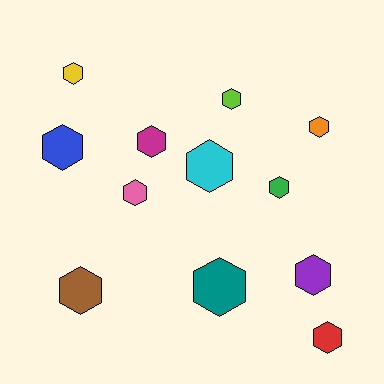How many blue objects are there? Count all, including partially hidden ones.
There is 1 blue object.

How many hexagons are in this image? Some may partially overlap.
There are 12 hexagons.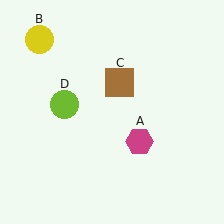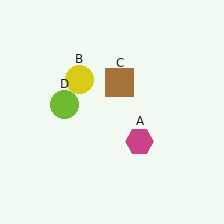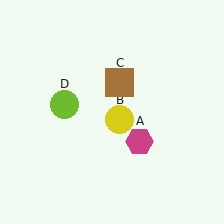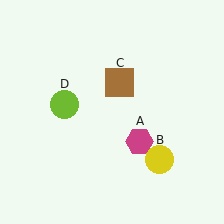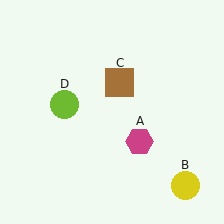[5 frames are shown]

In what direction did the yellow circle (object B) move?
The yellow circle (object B) moved down and to the right.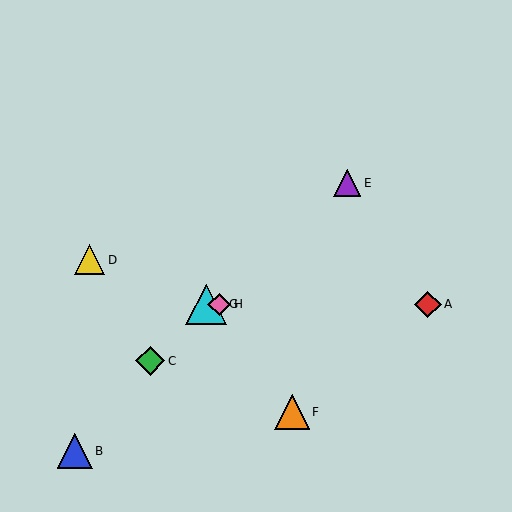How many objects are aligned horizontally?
3 objects (A, G, H) are aligned horizontally.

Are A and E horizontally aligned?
No, A is at y≈305 and E is at y≈183.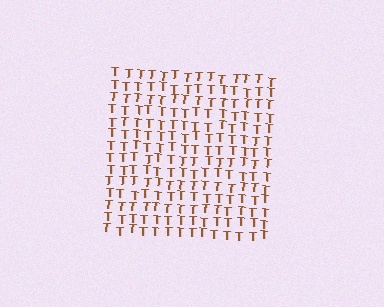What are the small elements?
The small elements are letter T's.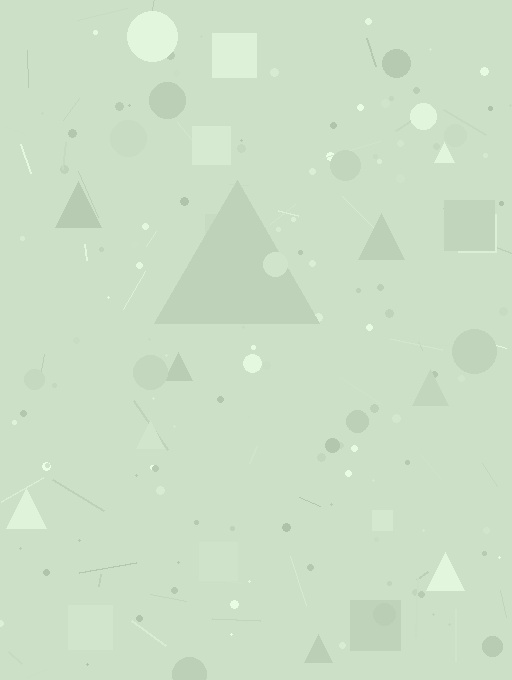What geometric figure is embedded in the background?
A triangle is embedded in the background.